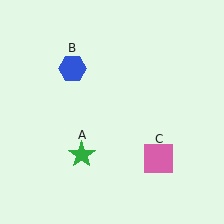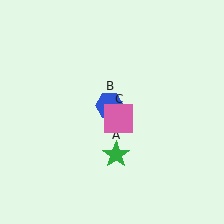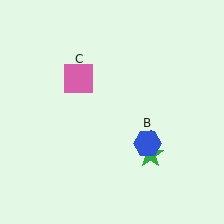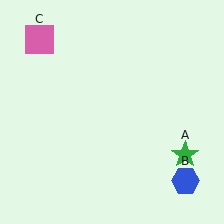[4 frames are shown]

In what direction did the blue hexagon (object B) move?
The blue hexagon (object B) moved down and to the right.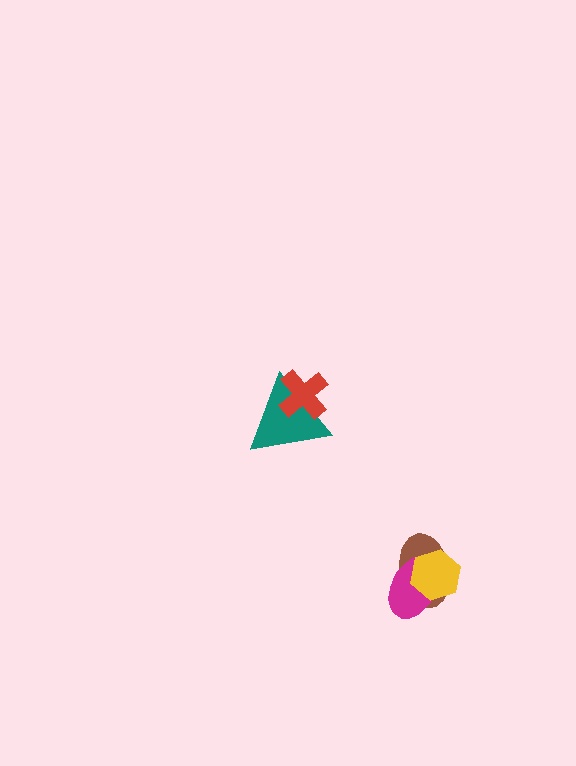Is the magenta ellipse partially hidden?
Yes, it is partially covered by another shape.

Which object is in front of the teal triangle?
The red cross is in front of the teal triangle.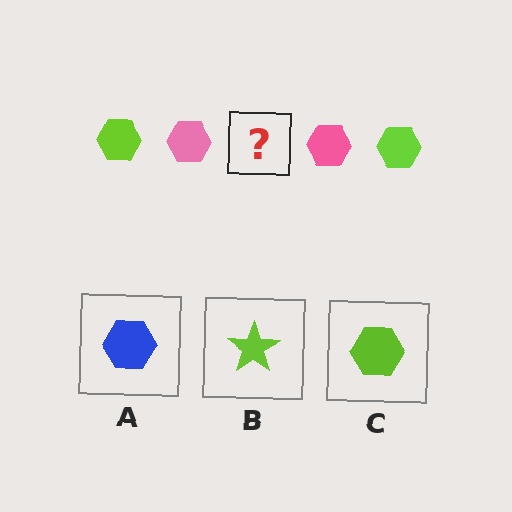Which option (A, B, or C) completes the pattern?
C.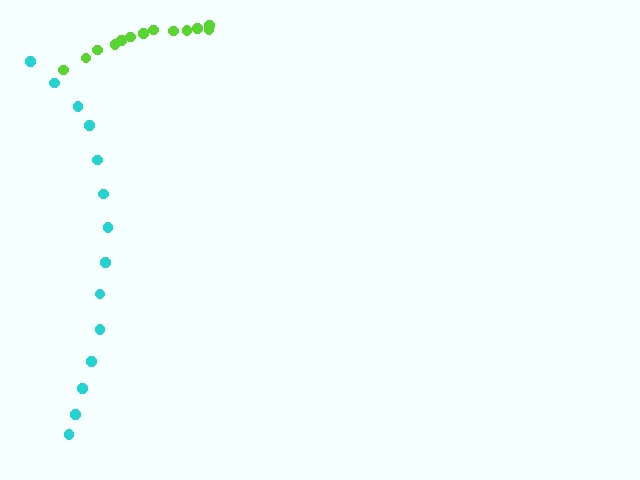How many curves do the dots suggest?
There are 2 distinct paths.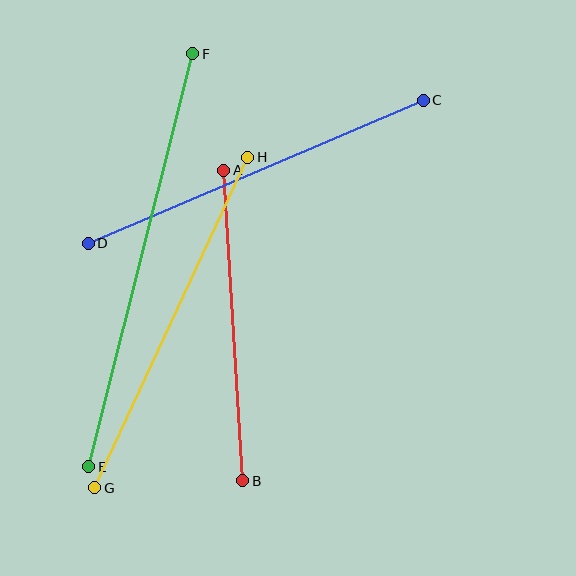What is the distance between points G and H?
The distance is approximately 364 pixels.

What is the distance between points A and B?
The distance is approximately 311 pixels.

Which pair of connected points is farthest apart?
Points E and F are farthest apart.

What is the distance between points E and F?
The distance is approximately 426 pixels.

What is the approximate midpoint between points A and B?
The midpoint is at approximately (233, 325) pixels.